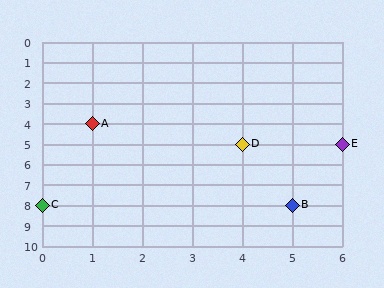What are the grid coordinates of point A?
Point A is at grid coordinates (1, 4).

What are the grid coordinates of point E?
Point E is at grid coordinates (6, 5).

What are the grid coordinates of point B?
Point B is at grid coordinates (5, 8).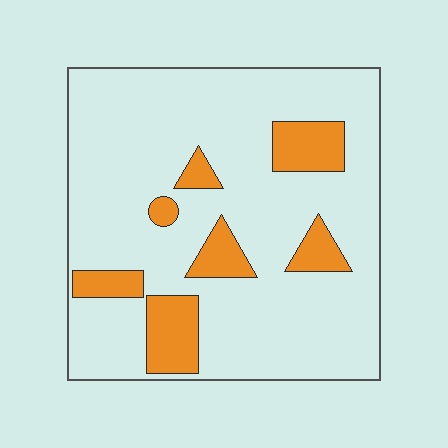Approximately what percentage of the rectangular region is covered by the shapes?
Approximately 15%.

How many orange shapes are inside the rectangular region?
7.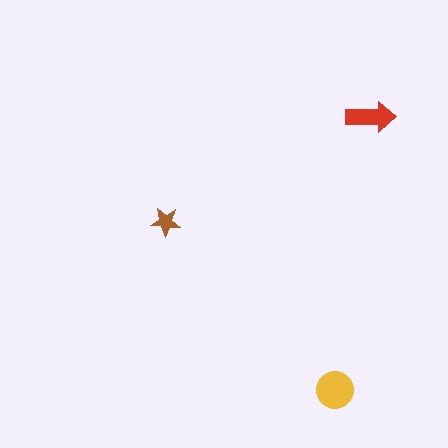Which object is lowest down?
The yellow circle is bottommost.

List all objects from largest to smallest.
The yellow circle, the red arrow, the brown star.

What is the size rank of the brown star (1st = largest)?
3rd.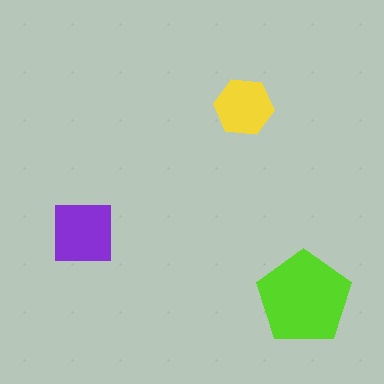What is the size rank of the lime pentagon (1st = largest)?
1st.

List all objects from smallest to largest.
The yellow hexagon, the purple square, the lime pentagon.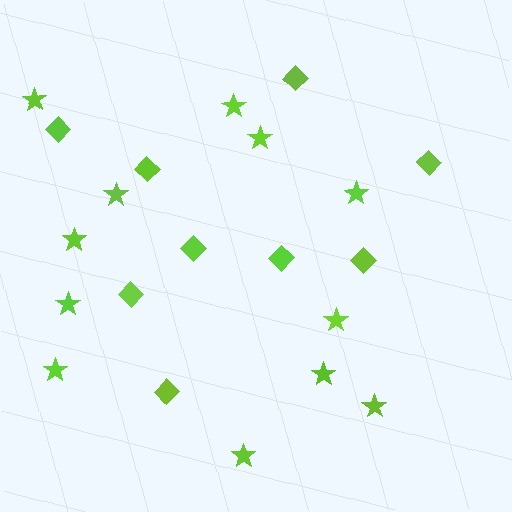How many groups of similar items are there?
There are 2 groups: one group of diamonds (9) and one group of stars (12).